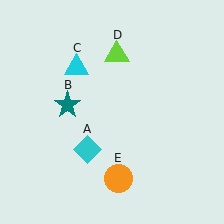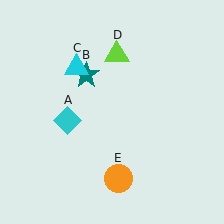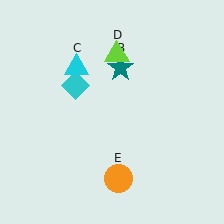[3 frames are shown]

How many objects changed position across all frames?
2 objects changed position: cyan diamond (object A), teal star (object B).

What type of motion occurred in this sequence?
The cyan diamond (object A), teal star (object B) rotated clockwise around the center of the scene.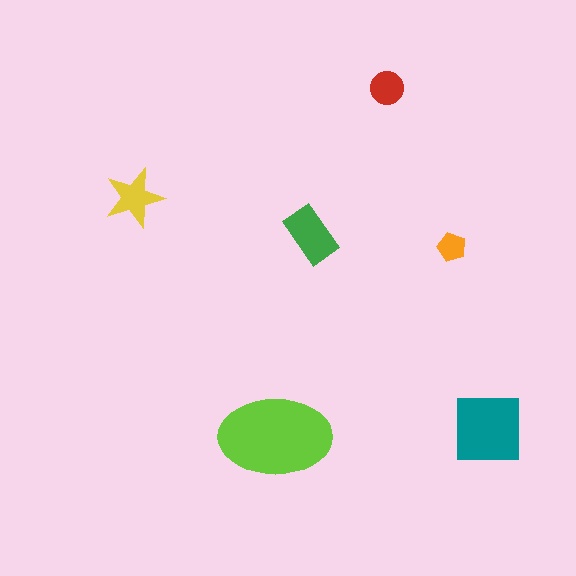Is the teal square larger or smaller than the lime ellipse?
Smaller.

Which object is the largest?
The lime ellipse.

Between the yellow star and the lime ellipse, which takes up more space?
The lime ellipse.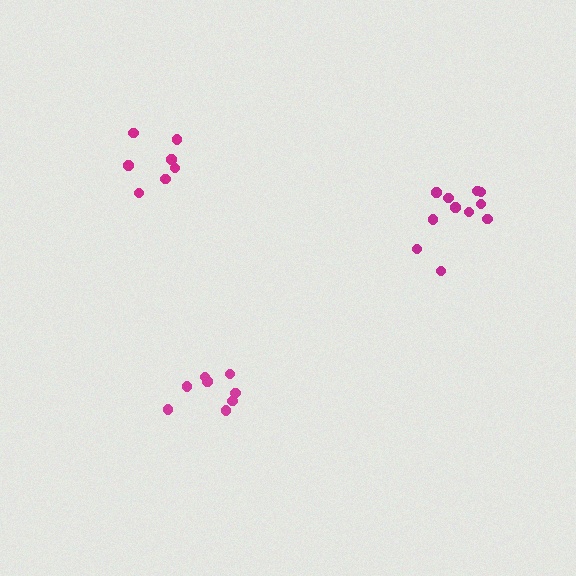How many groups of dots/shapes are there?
There are 3 groups.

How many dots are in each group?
Group 1: 8 dots, Group 2: 7 dots, Group 3: 11 dots (26 total).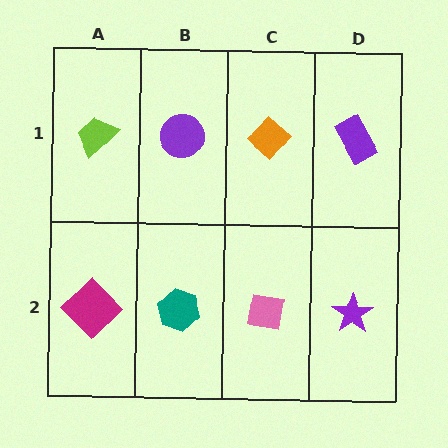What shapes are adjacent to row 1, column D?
A purple star (row 2, column D), an orange diamond (row 1, column C).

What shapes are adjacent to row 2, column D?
A purple rectangle (row 1, column D), a pink square (row 2, column C).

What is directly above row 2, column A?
A lime trapezoid.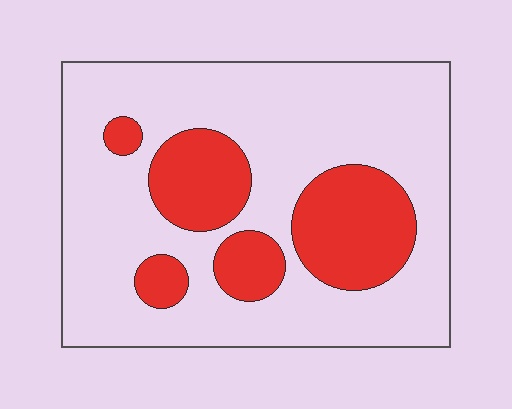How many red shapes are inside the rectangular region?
5.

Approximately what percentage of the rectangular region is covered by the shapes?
Approximately 25%.